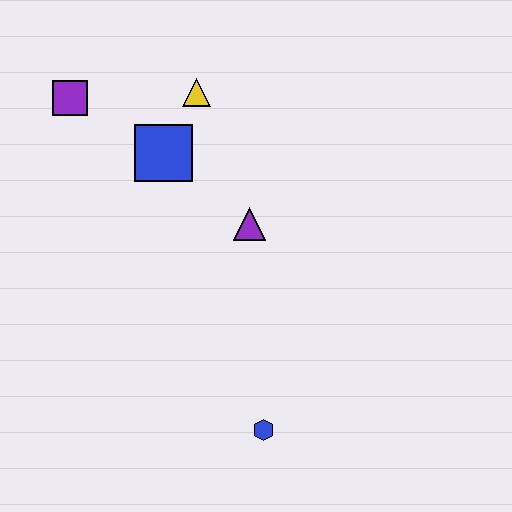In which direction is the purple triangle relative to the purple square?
The purple triangle is to the right of the purple square.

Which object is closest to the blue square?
The yellow triangle is closest to the blue square.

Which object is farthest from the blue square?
The blue hexagon is farthest from the blue square.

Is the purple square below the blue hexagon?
No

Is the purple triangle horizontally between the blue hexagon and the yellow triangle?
Yes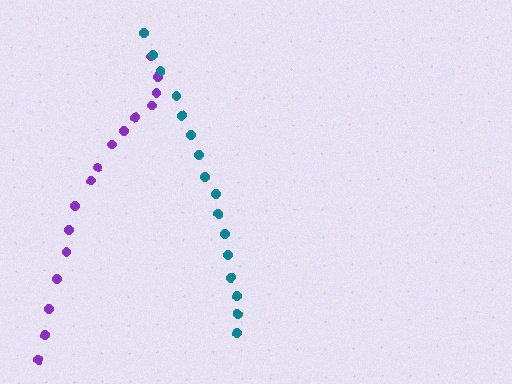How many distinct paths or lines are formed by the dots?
There are 2 distinct paths.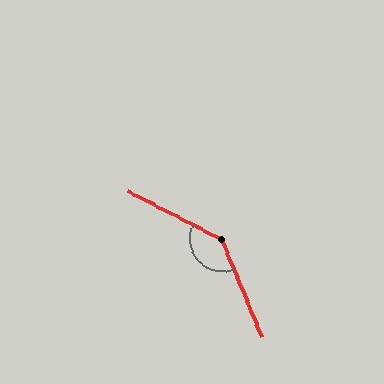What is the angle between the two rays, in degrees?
Approximately 139 degrees.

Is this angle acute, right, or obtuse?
It is obtuse.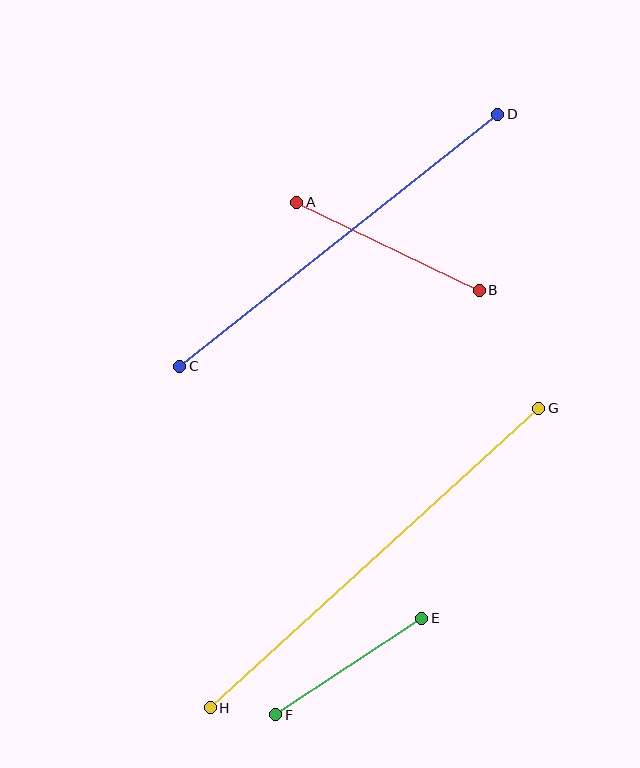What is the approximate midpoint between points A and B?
The midpoint is at approximately (388, 246) pixels.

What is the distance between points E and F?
The distance is approximately 175 pixels.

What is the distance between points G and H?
The distance is approximately 444 pixels.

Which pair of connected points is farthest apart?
Points G and H are farthest apart.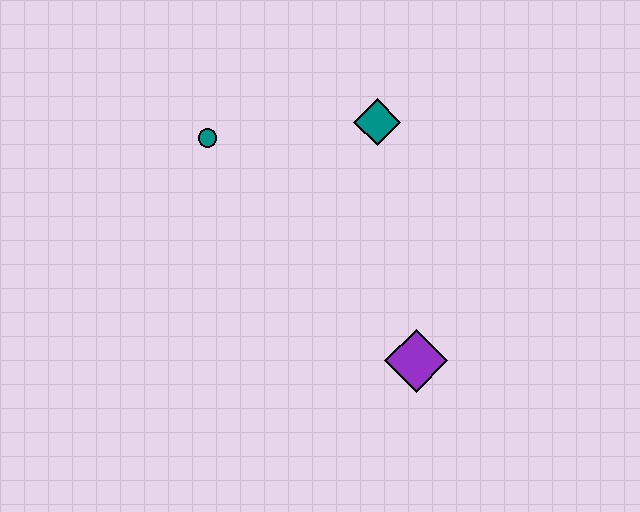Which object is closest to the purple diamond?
The teal diamond is closest to the purple diamond.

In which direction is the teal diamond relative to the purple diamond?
The teal diamond is above the purple diamond.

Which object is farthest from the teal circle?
The purple diamond is farthest from the teal circle.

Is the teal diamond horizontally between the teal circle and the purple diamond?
Yes